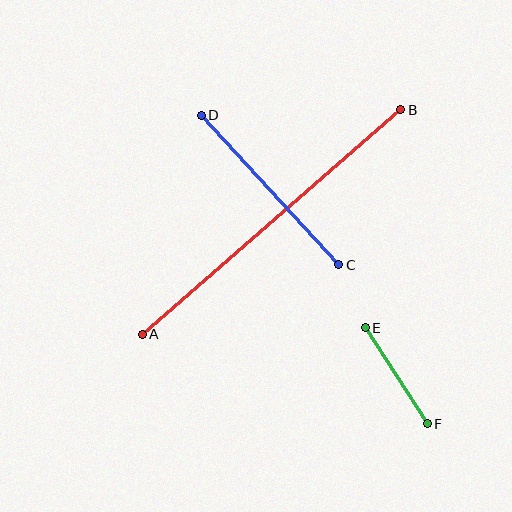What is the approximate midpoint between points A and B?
The midpoint is at approximately (271, 222) pixels.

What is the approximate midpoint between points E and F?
The midpoint is at approximately (396, 376) pixels.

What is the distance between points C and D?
The distance is approximately 203 pixels.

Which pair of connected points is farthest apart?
Points A and B are farthest apart.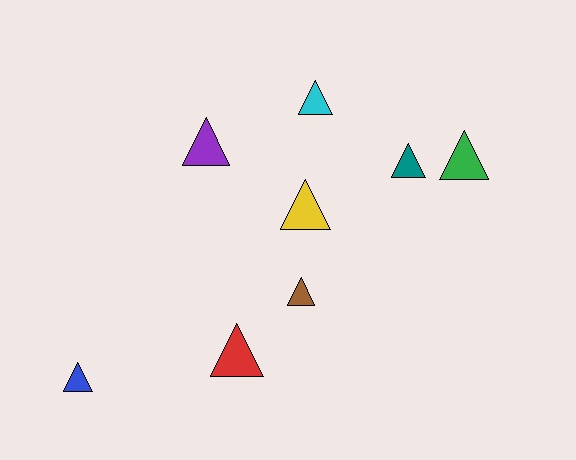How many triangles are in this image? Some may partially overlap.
There are 8 triangles.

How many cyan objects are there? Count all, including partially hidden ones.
There is 1 cyan object.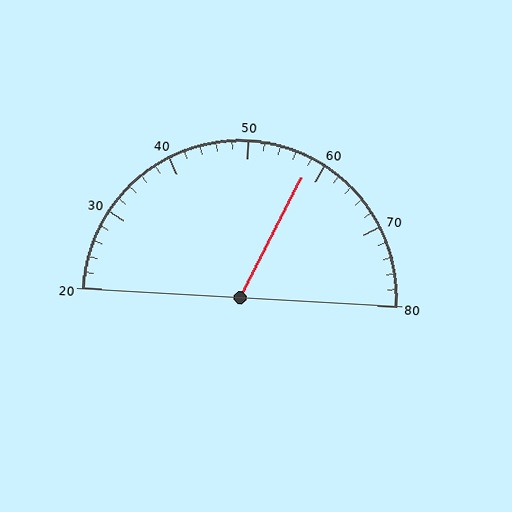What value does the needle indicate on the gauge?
The needle indicates approximately 58.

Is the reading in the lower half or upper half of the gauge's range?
The reading is in the upper half of the range (20 to 80).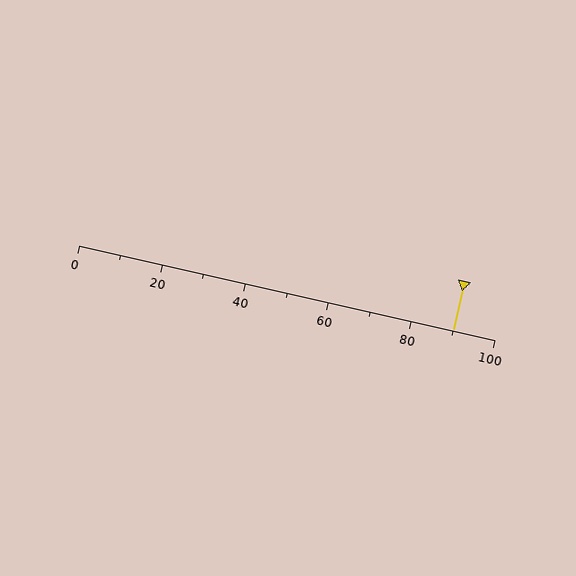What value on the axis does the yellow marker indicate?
The marker indicates approximately 90.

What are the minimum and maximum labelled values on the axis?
The axis runs from 0 to 100.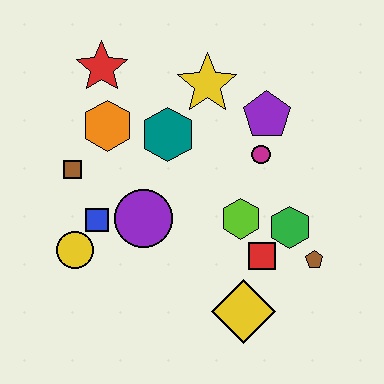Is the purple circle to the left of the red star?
No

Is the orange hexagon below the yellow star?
Yes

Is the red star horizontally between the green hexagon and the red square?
No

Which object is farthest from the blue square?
The brown pentagon is farthest from the blue square.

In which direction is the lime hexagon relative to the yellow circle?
The lime hexagon is to the right of the yellow circle.